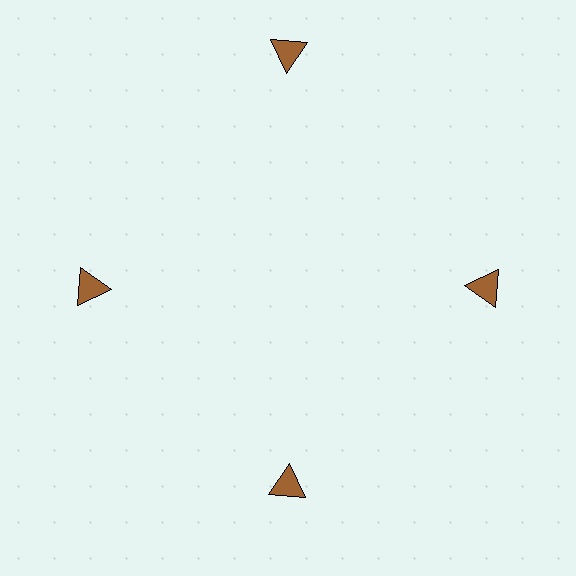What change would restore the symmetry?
The symmetry would be restored by moving it inward, back onto the ring so that all 4 triangles sit at equal angles and equal distance from the center.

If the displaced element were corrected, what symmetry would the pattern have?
It would have 4-fold rotational symmetry — the pattern would map onto itself every 90 degrees.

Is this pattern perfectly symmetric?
No. The 4 brown triangles are arranged in a ring, but one element near the 12 o'clock position is pushed outward from the center, breaking the 4-fold rotational symmetry.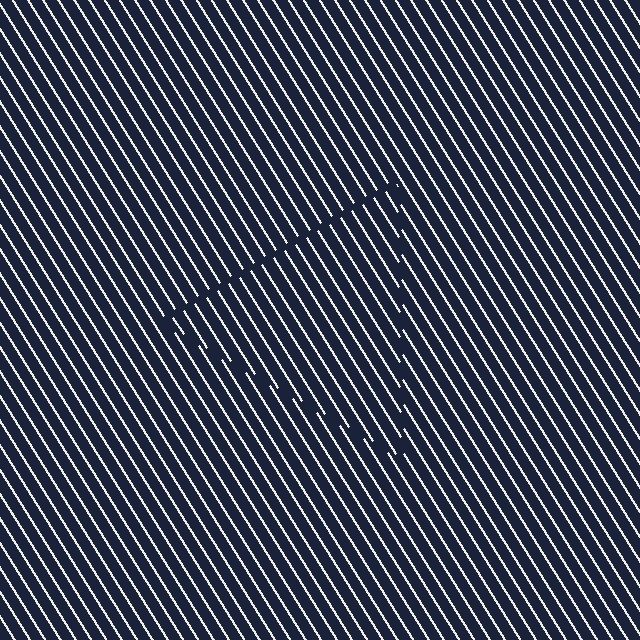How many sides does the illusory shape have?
3 sides — the line-ends trace a triangle.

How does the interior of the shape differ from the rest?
The interior of the shape contains the same grating, shifted by half a period — the contour is defined by the phase discontinuity where line-ends from the inner and outer gratings abut.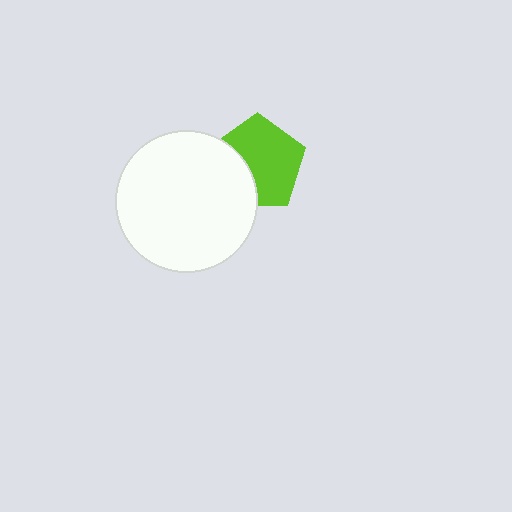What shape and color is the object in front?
The object in front is a white circle.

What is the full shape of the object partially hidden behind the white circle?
The partially hidden object is a lime pentagon.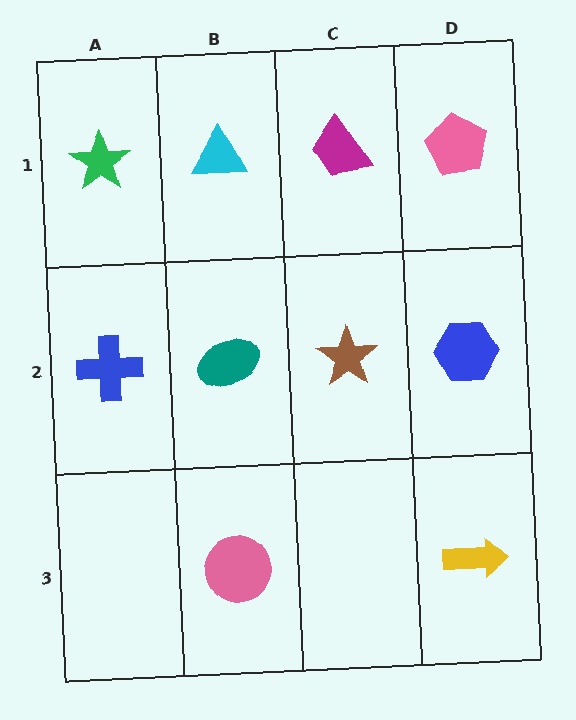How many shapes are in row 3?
2 shapes.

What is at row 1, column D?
A pink pentagon.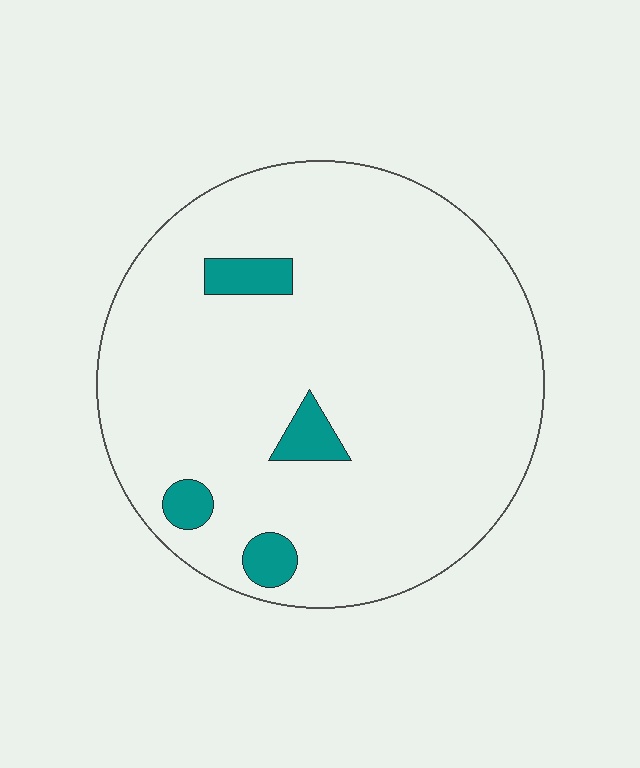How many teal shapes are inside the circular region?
4.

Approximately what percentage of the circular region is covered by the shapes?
Approximately 5%.